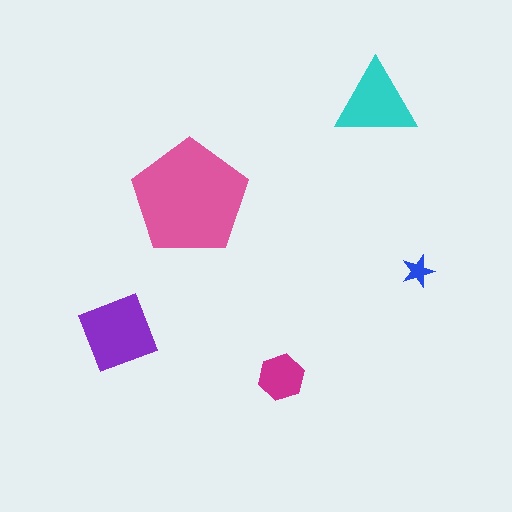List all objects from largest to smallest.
The pink pentagon, the purple square, the cyan triangle, the magenta hexagon, the blue star.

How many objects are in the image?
There are 5 objects in the image.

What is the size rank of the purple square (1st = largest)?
2nd.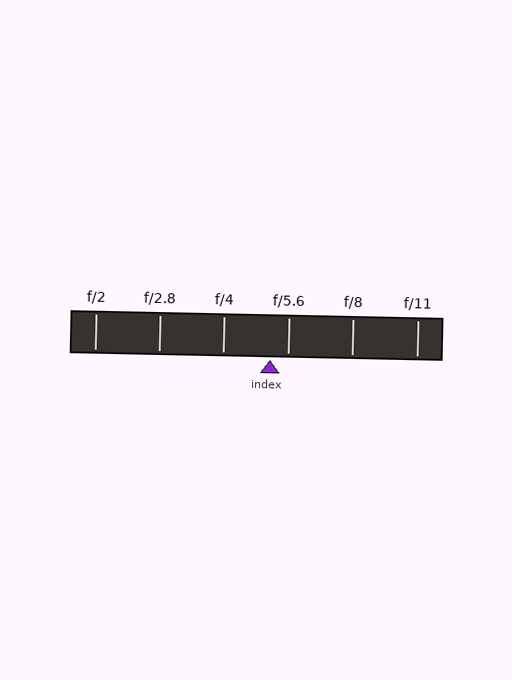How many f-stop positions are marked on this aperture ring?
There are 6 f-stop positions marked.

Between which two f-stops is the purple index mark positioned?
The index mark is between f/4 and f/5.6.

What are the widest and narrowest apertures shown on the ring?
The widest aperture shown is f/2 and the narrowest is f/11.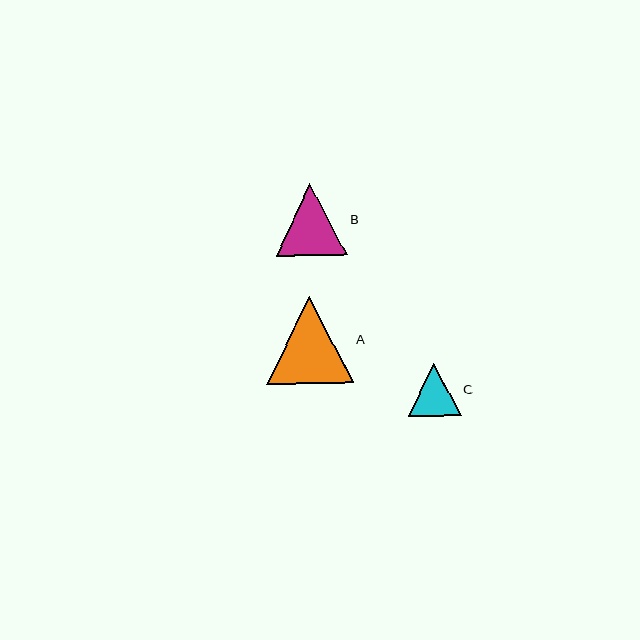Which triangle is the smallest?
Triangle C is the smallest with a size of approximately 53 pixels.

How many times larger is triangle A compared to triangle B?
Triangle A is approximately 1.2 times the size of triangle B.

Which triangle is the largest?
Triangle A is the largest with a size of approximately 87 pixels.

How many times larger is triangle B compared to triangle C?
Triangle B is approximately 1.4 times the size of triangle C.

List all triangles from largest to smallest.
From largest to smallest: A, B, C.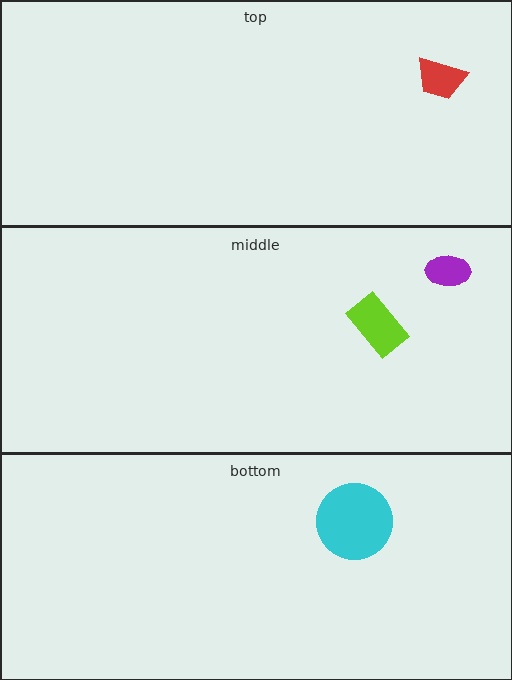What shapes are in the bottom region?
The cyan circle.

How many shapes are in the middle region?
2.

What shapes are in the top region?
The red trapezoid.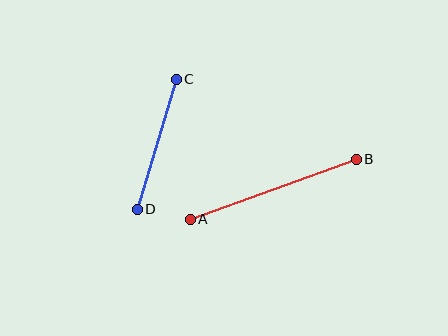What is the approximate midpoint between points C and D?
The midpoint is at approximately (157, 144) pixels.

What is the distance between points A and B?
The distance is approximately 177 pixels.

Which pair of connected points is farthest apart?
Points A and B are farthest apart.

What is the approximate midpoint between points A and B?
The midpoint is at approximately (273, 189) pixels.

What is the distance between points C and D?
The distance is approximately 136 pixels.